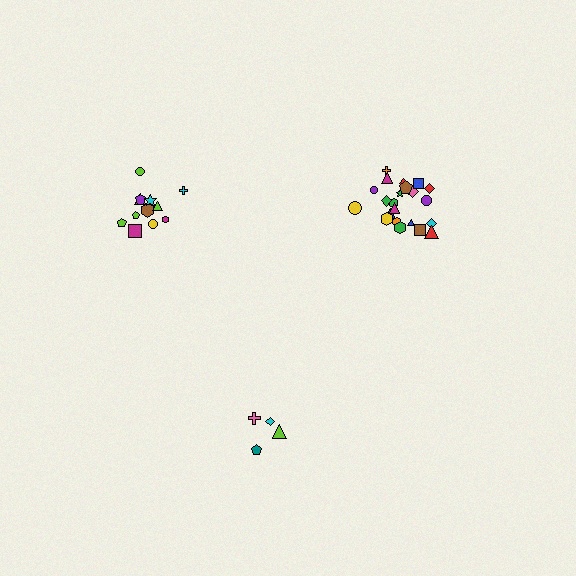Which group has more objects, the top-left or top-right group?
The top-right group.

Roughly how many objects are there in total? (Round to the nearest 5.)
Roughly 40 objects in total.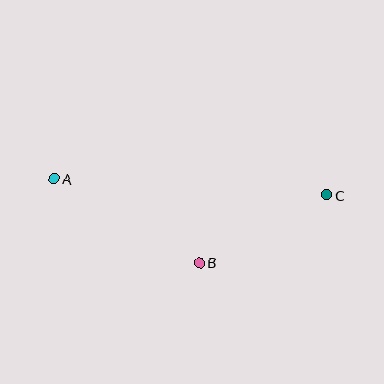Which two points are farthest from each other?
Points A and C are farthest from each other.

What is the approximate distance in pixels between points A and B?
The distance between A and B is approximately 168 pixels.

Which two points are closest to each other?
Points B and C are closest to each other.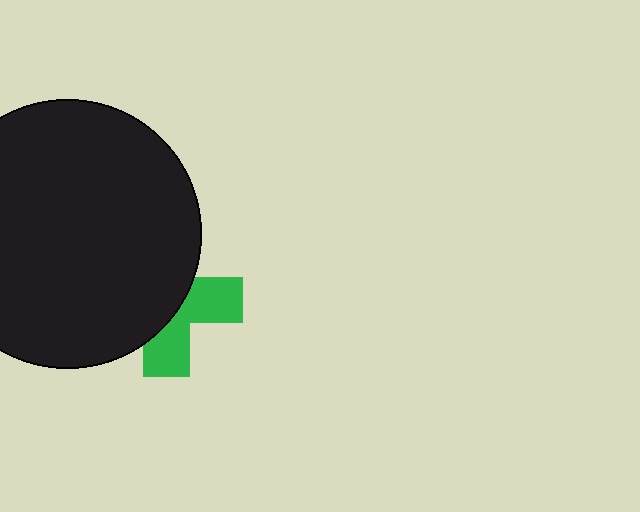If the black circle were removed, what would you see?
You would see the complete green cross.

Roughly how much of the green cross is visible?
A small part of it is visible (roughly 41%).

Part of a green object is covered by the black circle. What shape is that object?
It is a cross.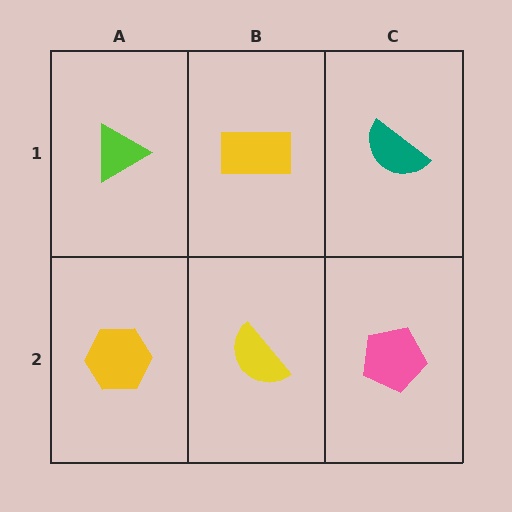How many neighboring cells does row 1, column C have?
2.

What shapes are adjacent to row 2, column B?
A yellow rectangle (row 1, column B), a yellow hexagon (row 2, column A), a pink pentagon (row 2, column C).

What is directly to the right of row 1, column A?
A yellow rectangle.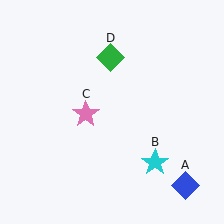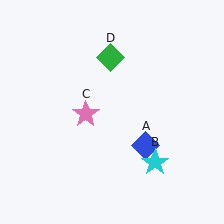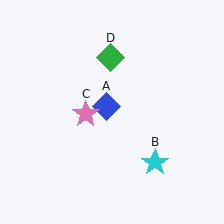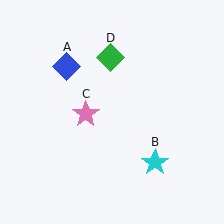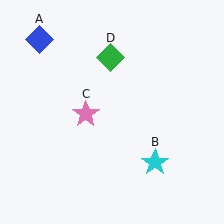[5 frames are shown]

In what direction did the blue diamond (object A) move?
The blue diamond (object A) moved up and to the left.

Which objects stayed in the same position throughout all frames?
Cyan star (object B) and pink star (object C) and green diamond (object D) remained stationary.